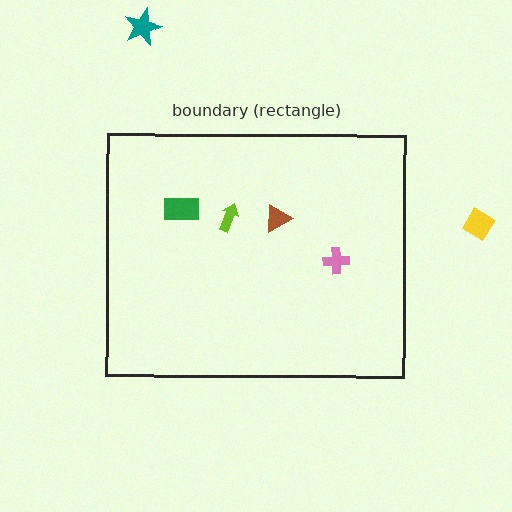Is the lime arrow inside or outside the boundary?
Inside.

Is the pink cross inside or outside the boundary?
Inside.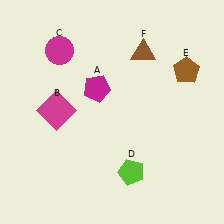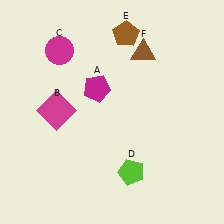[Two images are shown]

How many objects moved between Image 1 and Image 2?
1 object moved between the two images.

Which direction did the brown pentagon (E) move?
The brown pentagon (E) moved left.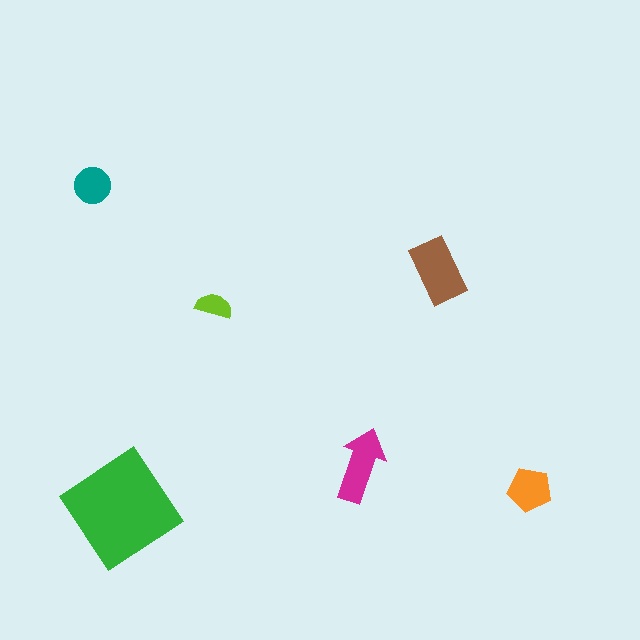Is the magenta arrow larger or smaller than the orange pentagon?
Larger.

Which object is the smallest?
The lime semicircle.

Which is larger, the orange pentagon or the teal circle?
The orange pentagon.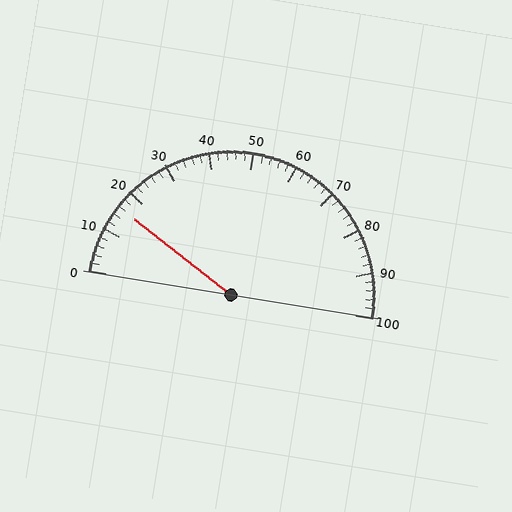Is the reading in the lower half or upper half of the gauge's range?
The reading is in the lower half of the range (0 to 100).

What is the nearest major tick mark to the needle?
The nearest major tick mark is 20.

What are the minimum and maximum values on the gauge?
The gauge ranges from 0 to 100.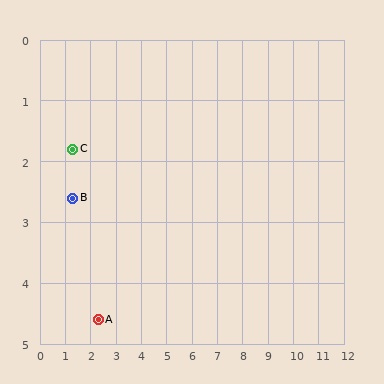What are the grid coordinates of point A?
Point A is at approximately (2.3, 4.6).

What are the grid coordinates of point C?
Point C is at approximately (1.3, 1.8).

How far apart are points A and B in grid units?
Points A and B are about 2.2 grid units apart.